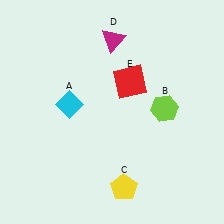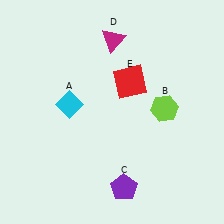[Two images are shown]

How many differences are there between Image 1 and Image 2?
There is 1 difference between the two images.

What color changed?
The pentagon (C) changed from yellow in Image 1 to purple in Image 2.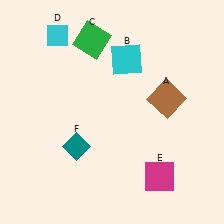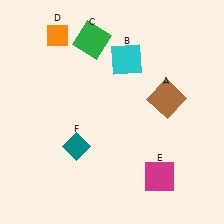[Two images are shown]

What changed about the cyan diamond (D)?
In Image 1, D is cyan. In Image 2, it changed to orange.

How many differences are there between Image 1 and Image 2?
There is 1 difference between the two images.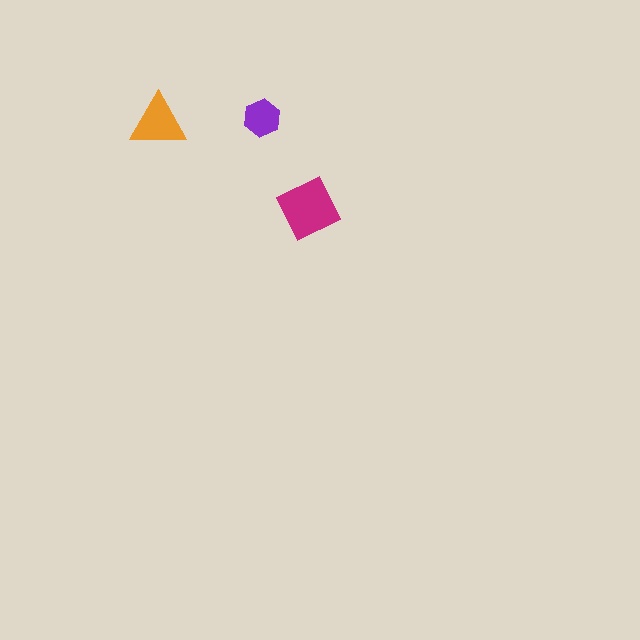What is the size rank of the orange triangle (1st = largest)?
2nd.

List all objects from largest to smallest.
The magenta diamond, the orange triangle, the purple hexagon.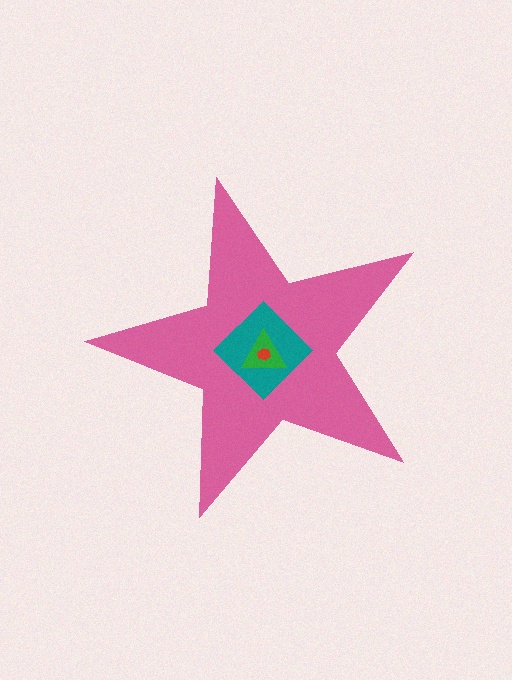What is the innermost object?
The red hexagon.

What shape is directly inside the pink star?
The teal diamond.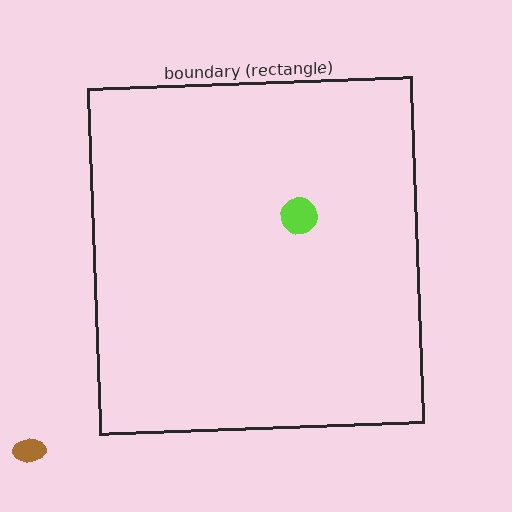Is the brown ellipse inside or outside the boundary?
Outside.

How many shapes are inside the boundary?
1 inside, 1 outside.